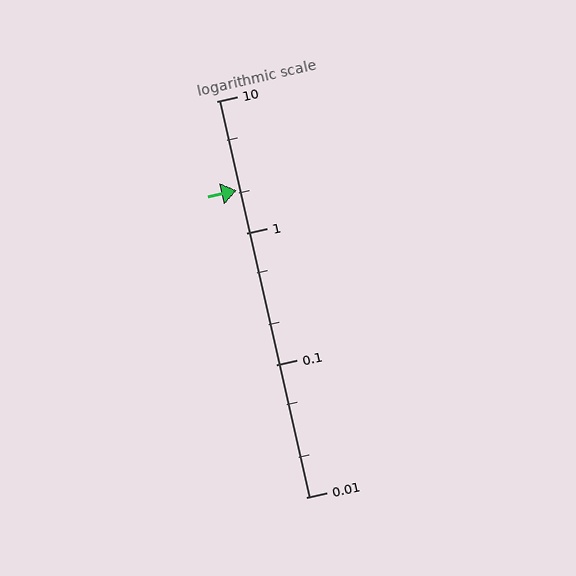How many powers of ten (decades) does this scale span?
The scale spans 3 decades, from 0.01 to 10.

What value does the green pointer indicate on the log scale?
The pointer indicates approximately 2.1.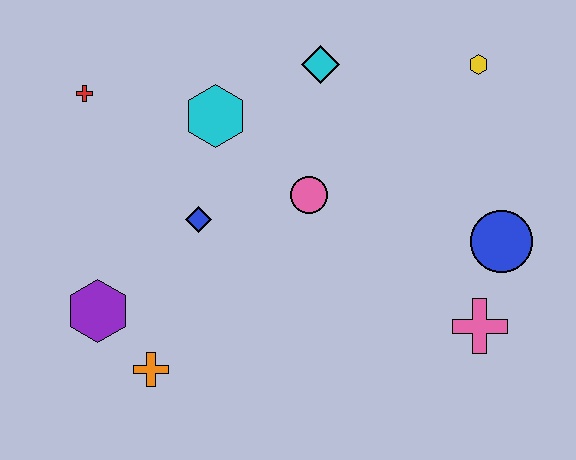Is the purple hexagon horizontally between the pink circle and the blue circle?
No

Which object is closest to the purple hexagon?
The orange cross is closest to the purple hexagon.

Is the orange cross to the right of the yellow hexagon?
No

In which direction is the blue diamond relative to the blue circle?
The blue diamond is to the left of the blue circle.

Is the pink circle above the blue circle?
Yes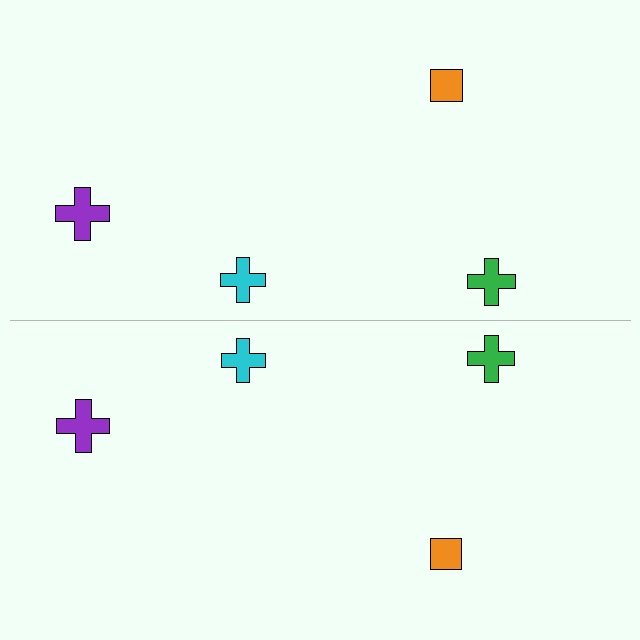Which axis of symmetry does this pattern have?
The pattern has a horizontal axis of symmetry running through the center of the image.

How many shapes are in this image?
There are 8 shapes in this image.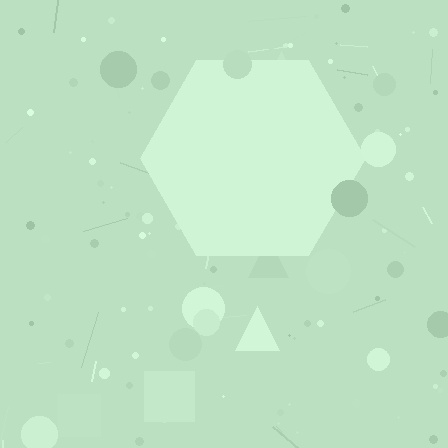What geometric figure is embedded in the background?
A hexagon is embedded in the background.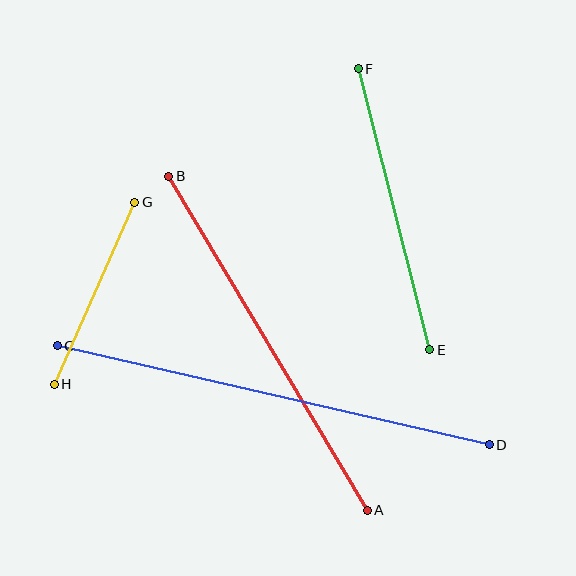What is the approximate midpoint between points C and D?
The midpoint is at approximately (273, 395) pixels.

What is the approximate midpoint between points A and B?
The midpoint is at approximately (268, 343) pixels.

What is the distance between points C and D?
The distance is approximately 443 pixels.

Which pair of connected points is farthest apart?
Points C and D are farthest apart.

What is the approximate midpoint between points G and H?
The midpoint is at approximately (95, 293) pixels.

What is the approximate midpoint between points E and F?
The midpoint is at approximately (394, 209) pixels.